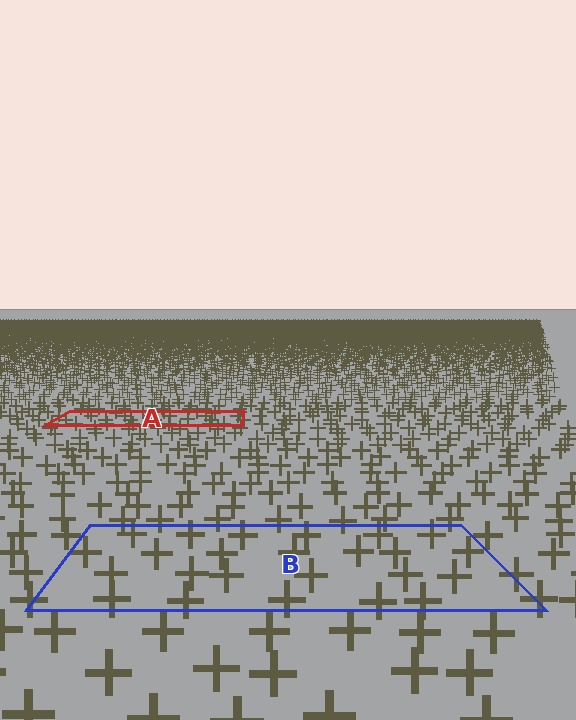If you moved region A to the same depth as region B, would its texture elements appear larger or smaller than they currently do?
They would appear larger. At a closer depth, the same texture elements are projected at a bigger on-screen size.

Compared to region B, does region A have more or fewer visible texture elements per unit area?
Region A has more texture elements per unit area — they are packed more densely because it is farther away.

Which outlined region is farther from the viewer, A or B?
Region A is farther from the viewer — the texture elements inside it appear smaller and more densely packed.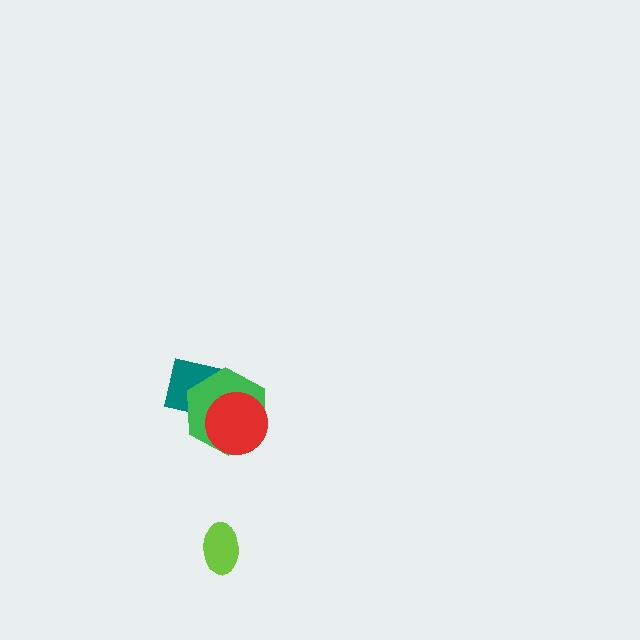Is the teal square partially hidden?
Yes, it is partially covered by another shape.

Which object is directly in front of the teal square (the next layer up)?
The green hexagon is directly in front of the teal square.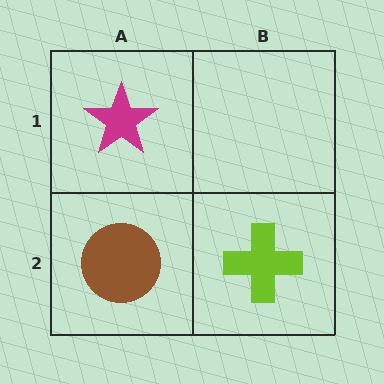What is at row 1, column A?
A magenta star.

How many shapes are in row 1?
1 shape.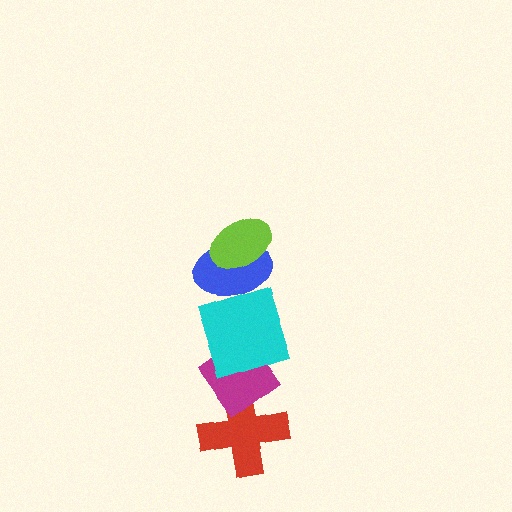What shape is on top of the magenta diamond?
The cyan square is on top of the magenta diamond.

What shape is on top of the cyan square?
The blue ellipse is on top of the cyan square.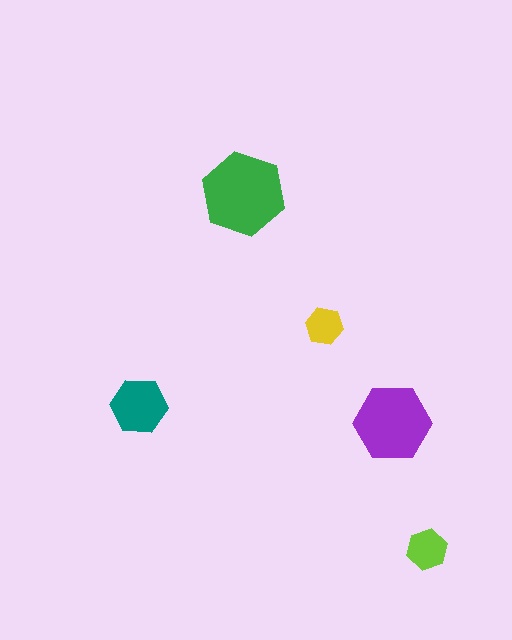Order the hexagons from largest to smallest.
the green one, the purple one, the teal one, the lime one, the yellow one.